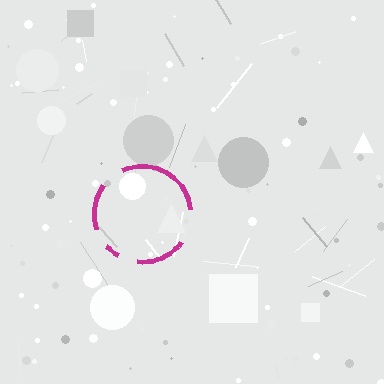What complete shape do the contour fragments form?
The contour fragments form a circle.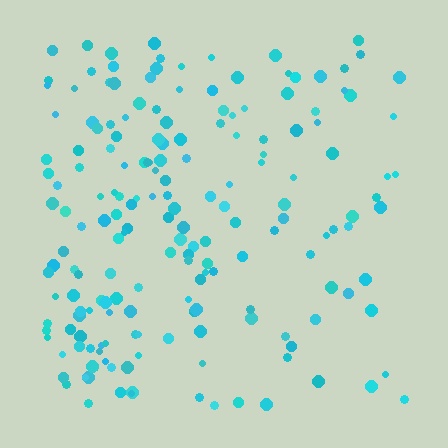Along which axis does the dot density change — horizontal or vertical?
Horizontal.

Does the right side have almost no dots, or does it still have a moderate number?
Still a moderate number, just noticeably fewer than the left.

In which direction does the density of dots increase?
From right to left, with the left side densest.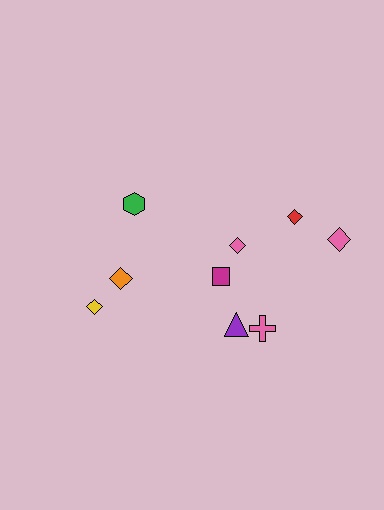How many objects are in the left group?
There are 3 objects.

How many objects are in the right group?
There are 6 objects.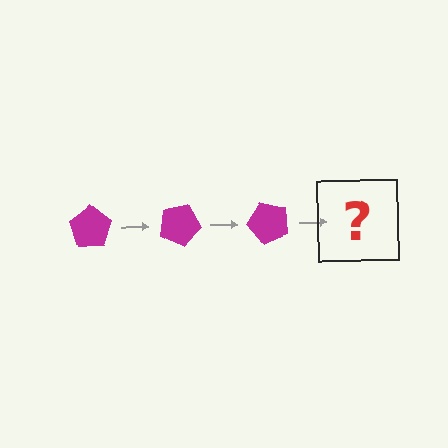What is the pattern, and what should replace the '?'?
The pattern is that the pentagon rotates 25 degrees each step. The '?' should be a magenta pentagon rotated 75 degrees.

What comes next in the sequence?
The next element should be a magenta pentagon rotated 75 degrees.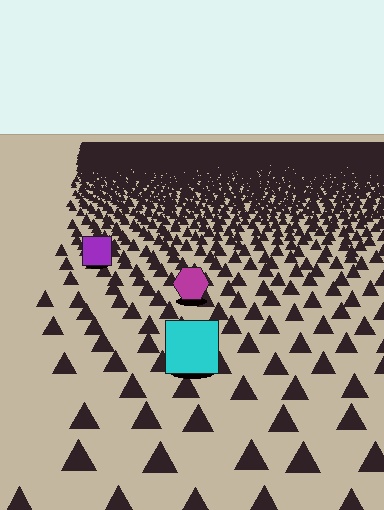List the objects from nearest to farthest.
From nearest to farthest: the cyan square, the magenta hexagon, the purple square.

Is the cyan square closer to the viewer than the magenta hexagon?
Yes. The cyan square is closer — you can tell from the texture gradient: the ground texture is coarser near it.